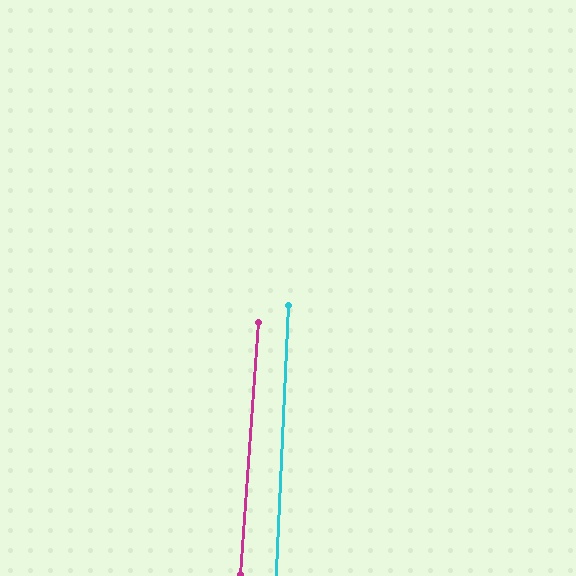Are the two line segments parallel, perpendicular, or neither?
Parallel — their directions differ by only 1.6°.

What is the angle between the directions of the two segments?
Approximately 2 degrees.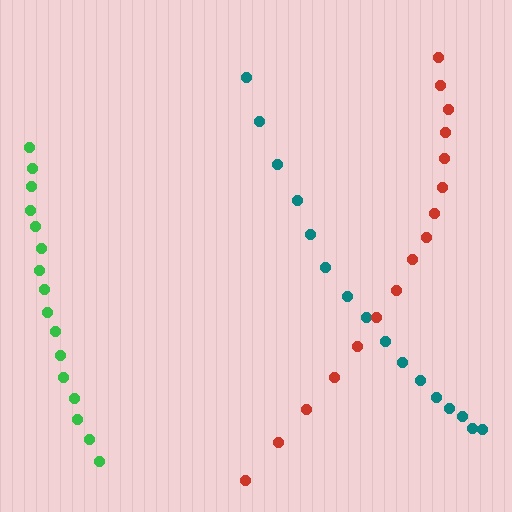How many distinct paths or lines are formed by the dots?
There are 3 distinct paths.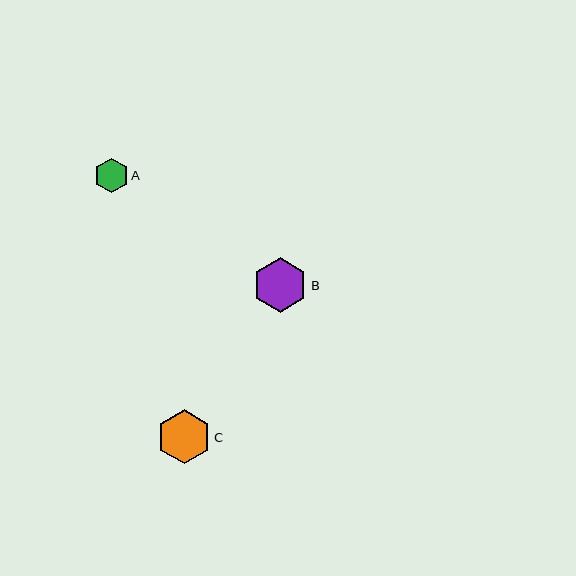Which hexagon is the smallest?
Hexagon A is the smallest with a size of approximately 35 pixels.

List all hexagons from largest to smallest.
From largest to smallest: B, C, A.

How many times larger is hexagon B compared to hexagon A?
Hexagon B is approximately 1.6 times the size of hexagon A.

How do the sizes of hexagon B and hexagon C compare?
Hexagon B and hexagon C are approximately the same size.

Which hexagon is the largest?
Hexagon B is the largest with a size of approximately 54 pixels.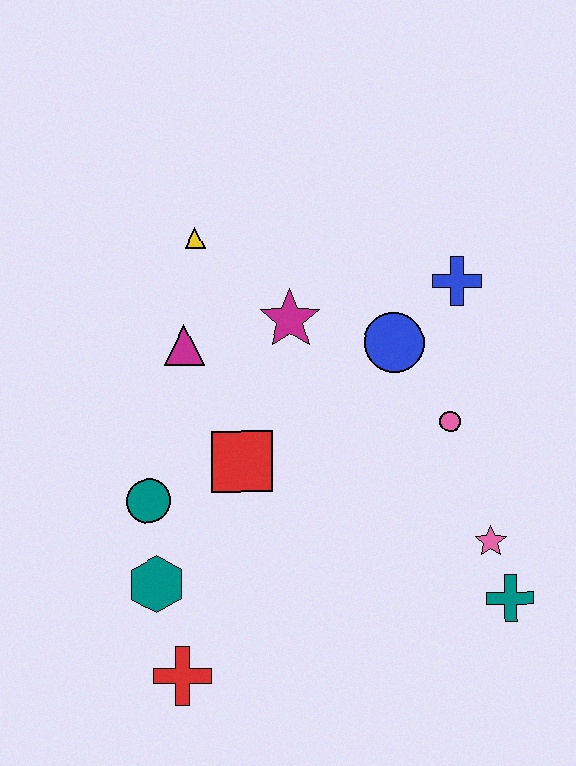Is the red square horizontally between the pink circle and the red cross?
Yes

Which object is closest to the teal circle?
The teal hexagon is closest to the teal circle.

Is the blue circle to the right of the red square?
Yes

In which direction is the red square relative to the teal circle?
The red square is to the right of the teal circle.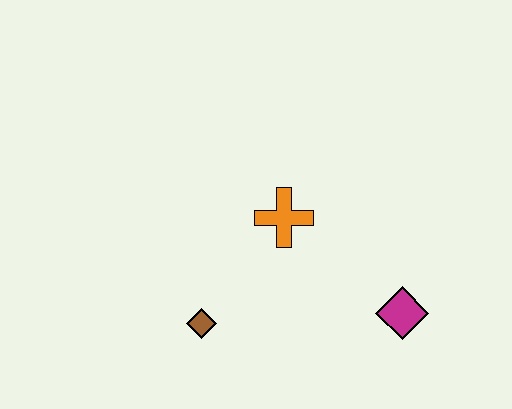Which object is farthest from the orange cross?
The magenta diamond is farthest from the orange cross.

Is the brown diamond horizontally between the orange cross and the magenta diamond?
No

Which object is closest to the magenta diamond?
The orange cross is closest to the magenta diamond.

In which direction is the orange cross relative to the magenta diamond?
The orange cross is to the left of the magenta diamond.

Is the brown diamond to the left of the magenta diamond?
Yes